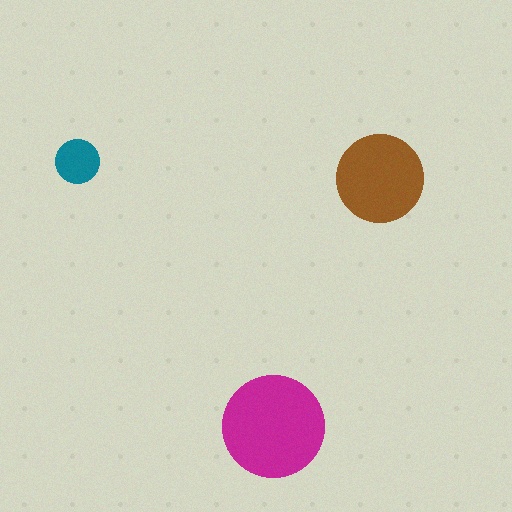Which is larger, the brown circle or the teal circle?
The brown one.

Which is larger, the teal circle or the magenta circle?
The magenta one.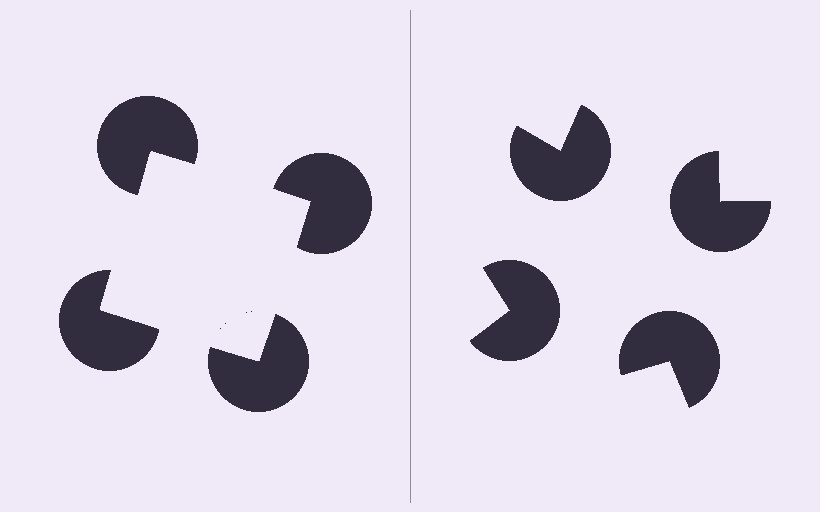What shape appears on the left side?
An illusory square.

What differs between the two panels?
The pac-man discs are positioned identically on both sides; only the wedge orientations differ. On the left they align to a square; on the right they are misaligned.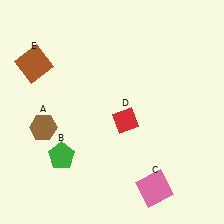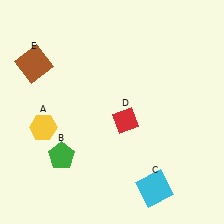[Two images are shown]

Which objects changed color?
A changed from brown to yellow. C changed from pink to cyan.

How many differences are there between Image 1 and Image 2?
There are 2 differences between the two images.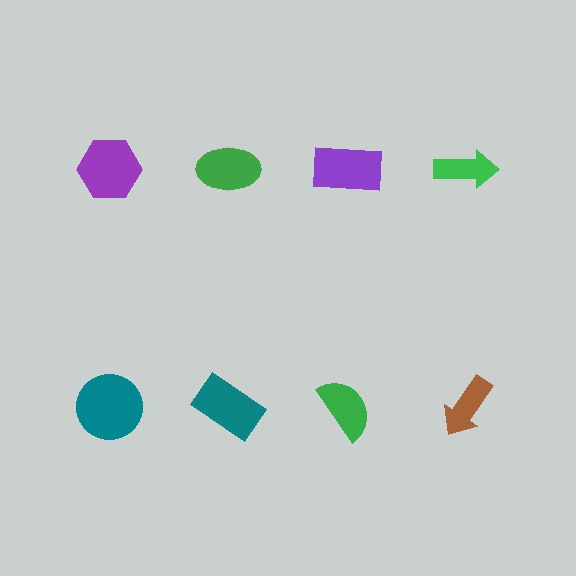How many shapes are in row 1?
4 shapes.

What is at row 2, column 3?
A green semicircle.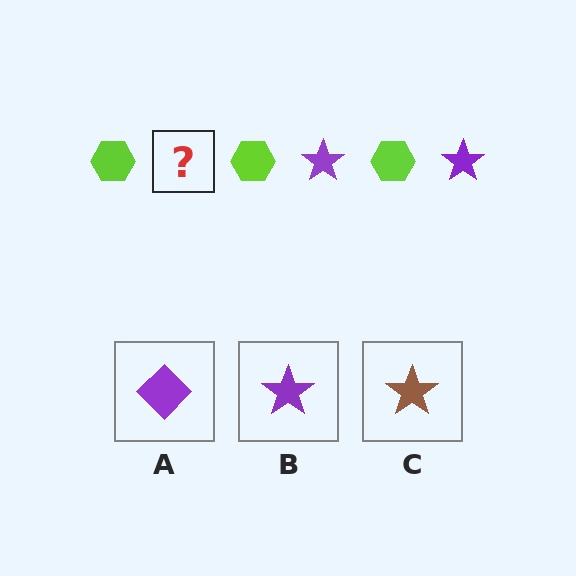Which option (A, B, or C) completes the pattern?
B.